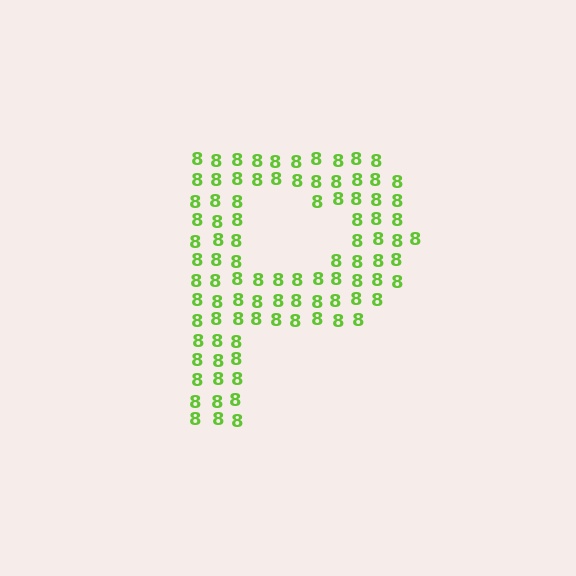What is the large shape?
The large shape is the letter P.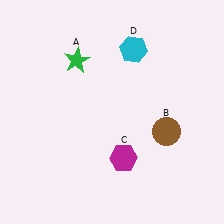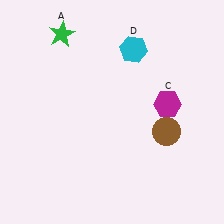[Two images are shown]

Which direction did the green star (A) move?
The green star (A) moved up.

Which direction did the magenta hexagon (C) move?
The magenta hexagon (C) moved up.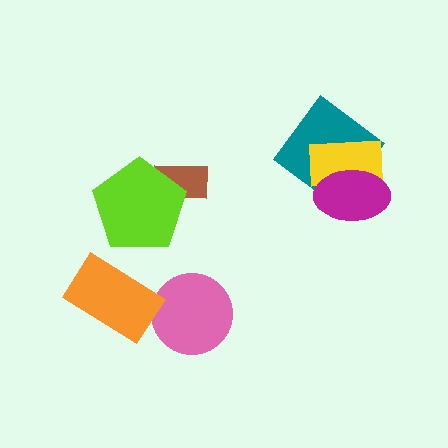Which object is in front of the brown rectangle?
The lime pentagon is in front of the brown rectangle.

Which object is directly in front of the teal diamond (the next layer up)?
The yellow rectangle is directly in front of the teal diamond.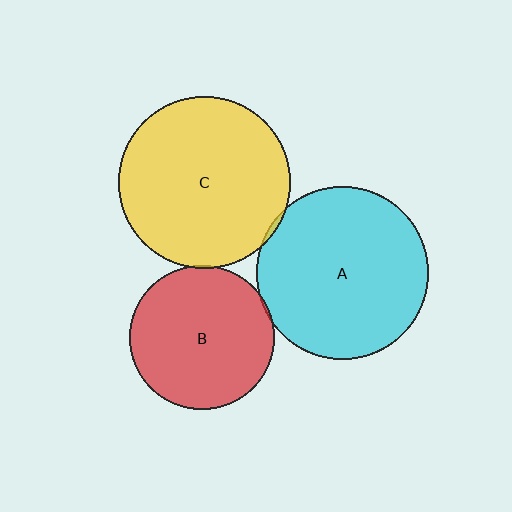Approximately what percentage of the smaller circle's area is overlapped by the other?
Approximately 5%.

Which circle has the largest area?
Circle A (cyan).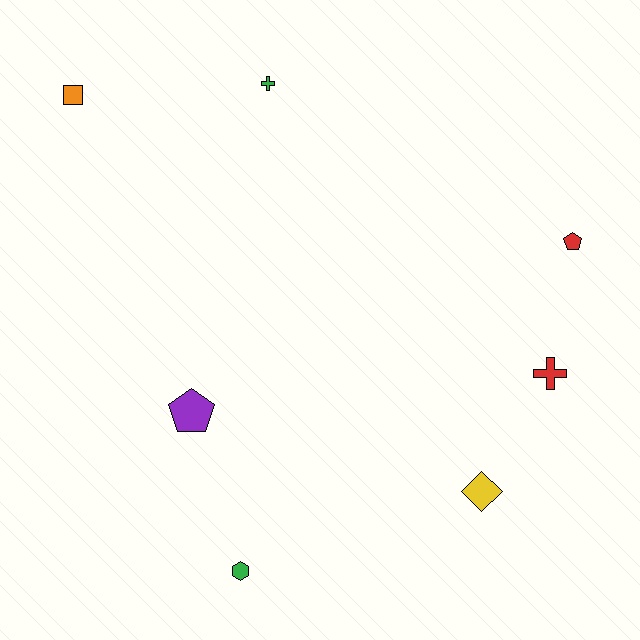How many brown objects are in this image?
There are no brown objects.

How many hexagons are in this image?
There is 1 hexagon.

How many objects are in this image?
There are 7 objects.